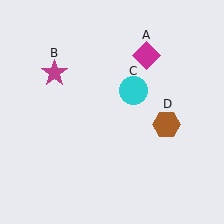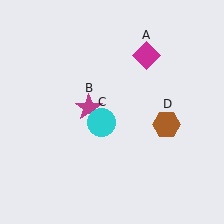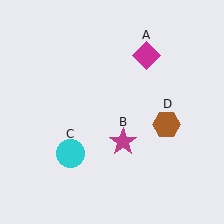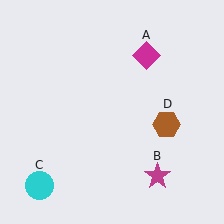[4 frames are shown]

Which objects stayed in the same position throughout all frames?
Magenta diamond (object A) and brown hexagon (object D) remained stationary.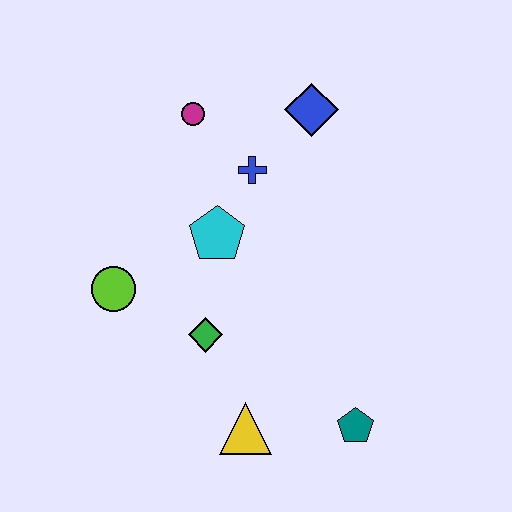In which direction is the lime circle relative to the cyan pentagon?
The lime circle is to the left of the cyan pentagon.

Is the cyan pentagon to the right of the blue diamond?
No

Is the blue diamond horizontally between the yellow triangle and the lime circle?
No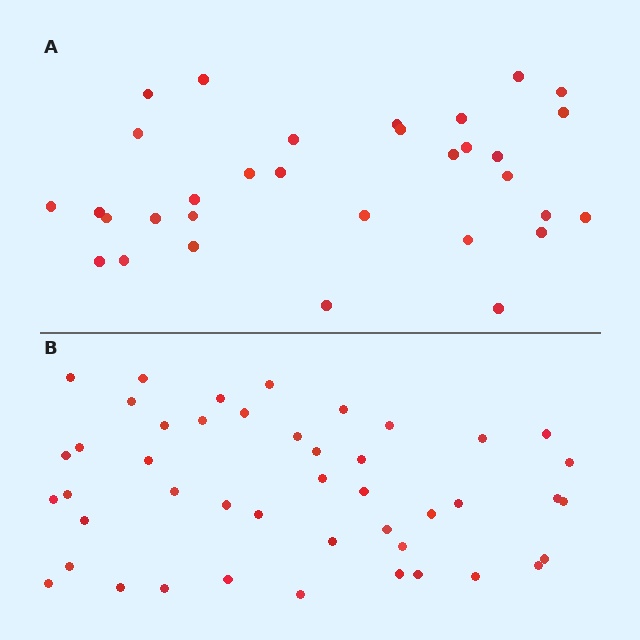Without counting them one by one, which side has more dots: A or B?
Region B (the bottom region) has more dots.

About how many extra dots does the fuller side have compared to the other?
Region B has approximately 15 more dots than region A.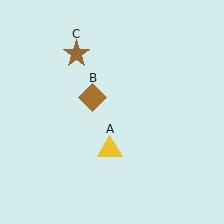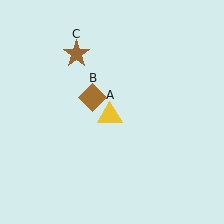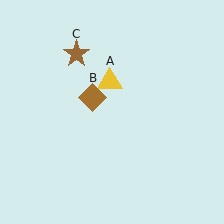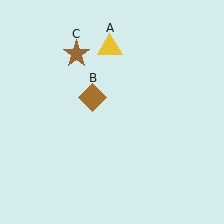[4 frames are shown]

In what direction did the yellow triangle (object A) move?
The yellow triangle (object A) moved up.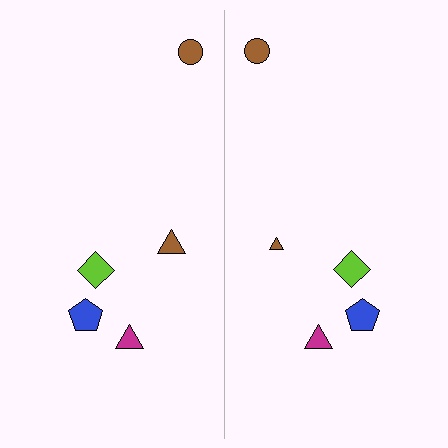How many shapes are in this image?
There are 10 shapes in this image.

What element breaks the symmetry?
The brown triangle on the right side has a different size than its mirror counterpart.